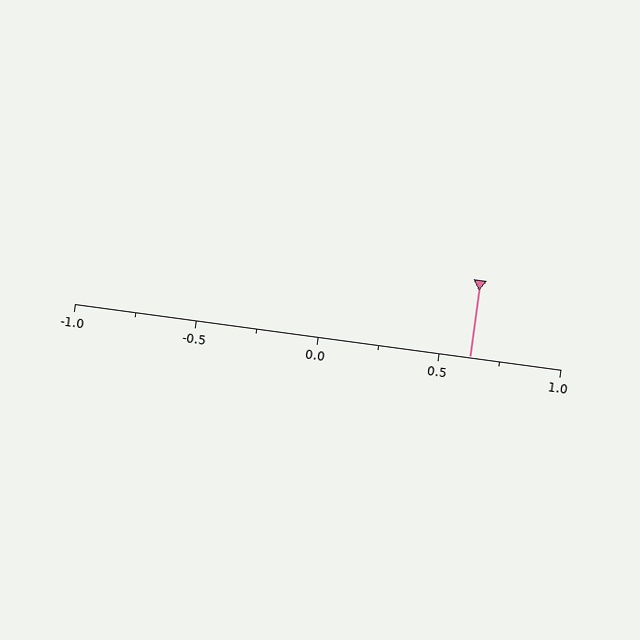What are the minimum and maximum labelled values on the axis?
The axis runs from -1.0 to 1.0.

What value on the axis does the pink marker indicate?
The marker indicates approximately 0.62.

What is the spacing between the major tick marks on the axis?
The major ticks are spaced 0.5 apart.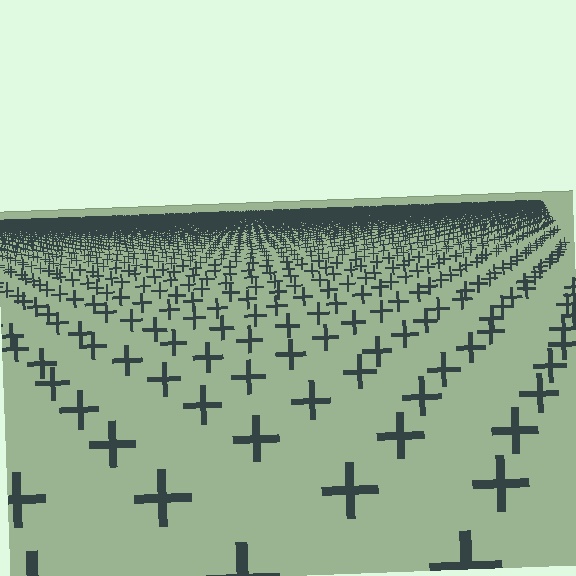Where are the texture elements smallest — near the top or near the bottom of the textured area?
Near the top.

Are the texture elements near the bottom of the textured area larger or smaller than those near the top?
Larger. Near the bottom, elements are closer to the viewer and appear at a bigger on-screen size.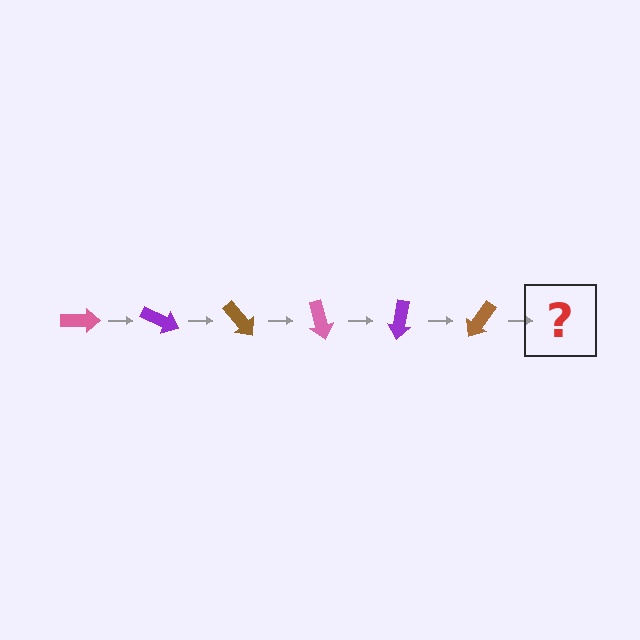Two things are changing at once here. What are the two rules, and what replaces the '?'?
The two rules are that it rotates 25 degrees each step and the color cycles through pink, purple, and brown. The '?' should be a pink arrow, rotated 150 degrees from the start.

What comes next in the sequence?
The next element should be a pink arrow, rotated 150 degrees from the start.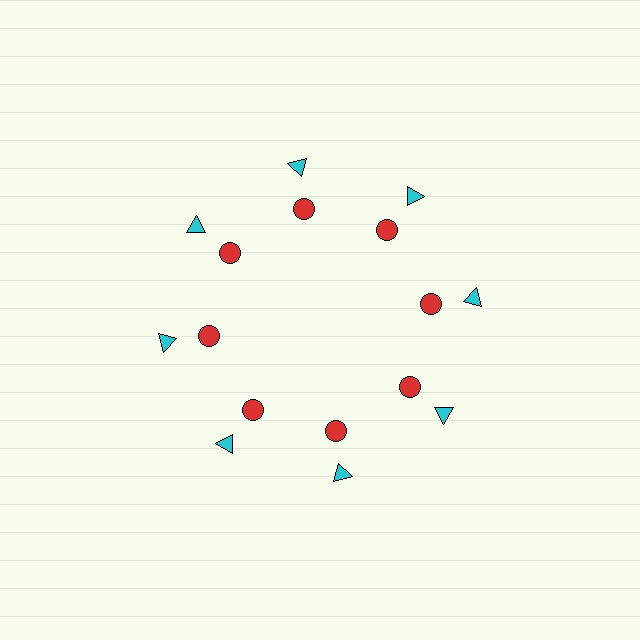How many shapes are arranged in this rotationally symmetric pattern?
There are 16 shapes, arranged in 8 groups of 2.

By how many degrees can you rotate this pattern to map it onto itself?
The pattern maps onto itself every 45 degrees of rotation.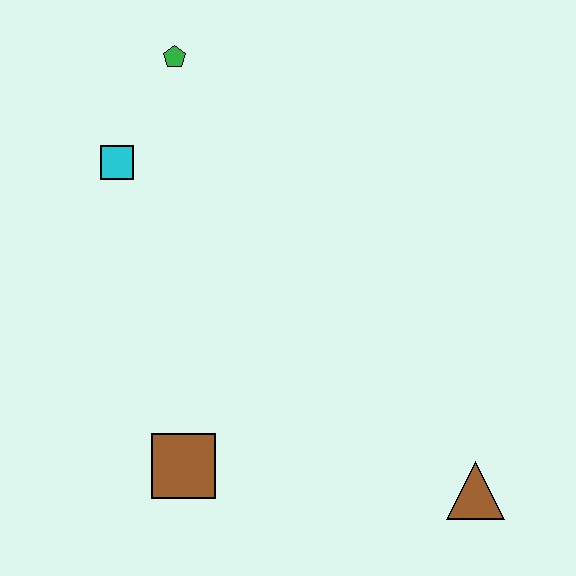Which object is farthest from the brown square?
The green pentagon is farthest from the brown square.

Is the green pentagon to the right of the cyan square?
Yes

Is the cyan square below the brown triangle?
No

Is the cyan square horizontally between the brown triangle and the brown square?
No